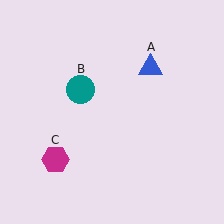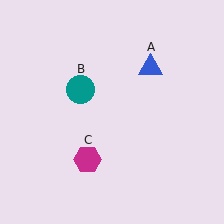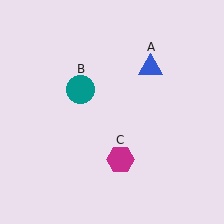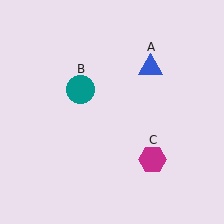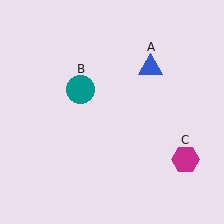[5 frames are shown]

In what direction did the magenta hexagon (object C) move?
The magenta hexagon (object C) moved right.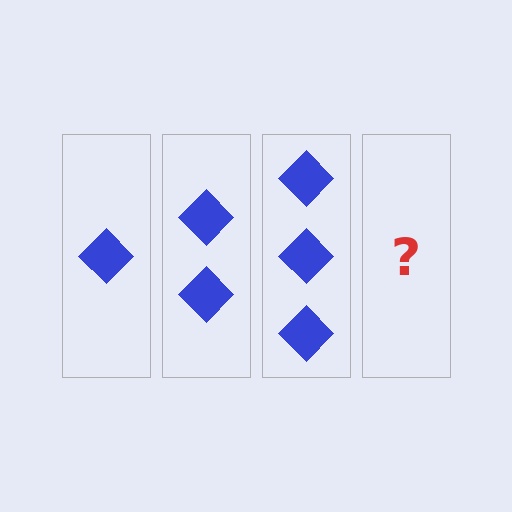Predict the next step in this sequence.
The next step is 4 diamonds.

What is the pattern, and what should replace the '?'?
The pattern is that each step adds one more diamond. The '?' should be 4 diamonds.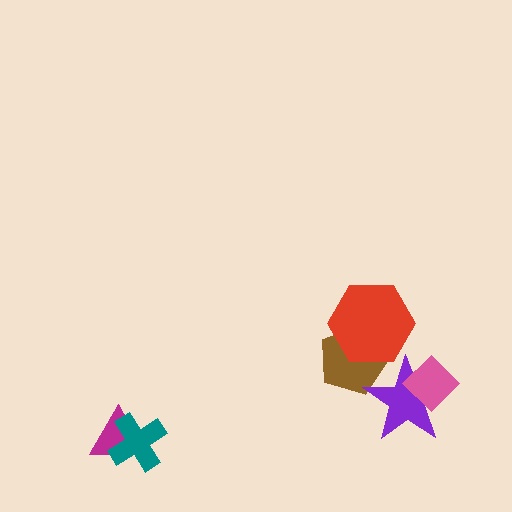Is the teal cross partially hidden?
No, no other shape covers it.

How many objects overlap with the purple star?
2 objects overlap with the purple star.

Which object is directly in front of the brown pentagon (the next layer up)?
The purple star is directly in front of the brown pentagon.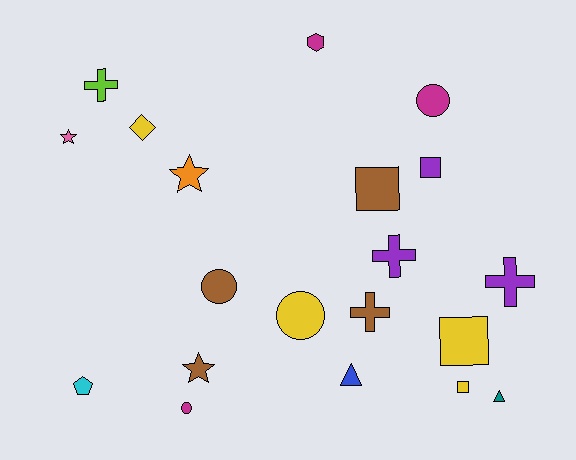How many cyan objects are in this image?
There is 1 cyan object.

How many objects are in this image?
There are 20 objects.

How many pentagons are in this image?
There is 1 pentagon.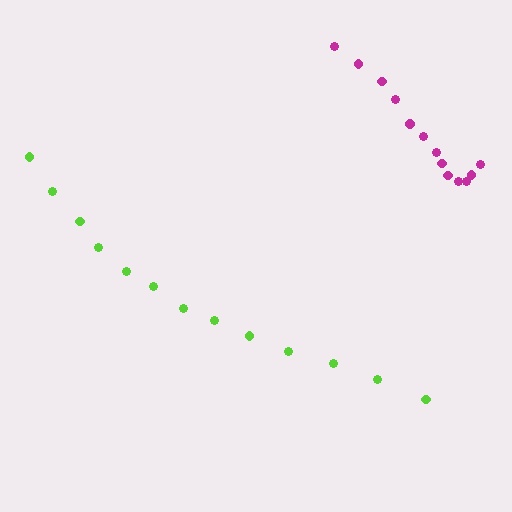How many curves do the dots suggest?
There are 2 distinct paths.